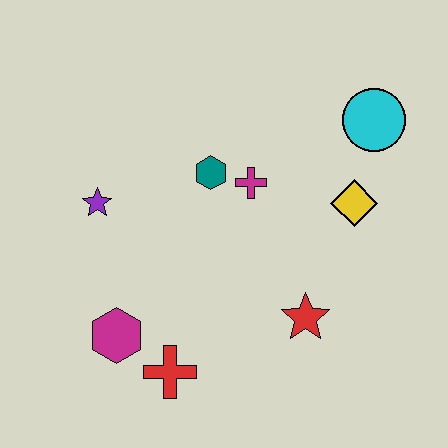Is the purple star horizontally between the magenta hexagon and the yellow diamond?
No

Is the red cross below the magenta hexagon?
Yes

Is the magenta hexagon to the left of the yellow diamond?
Yes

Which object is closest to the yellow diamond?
The cyan circle is closest to the yellow diamond.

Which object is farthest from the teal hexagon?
The red cross is farthest from the teal hexagon.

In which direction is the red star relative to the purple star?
The red star is to the right of the purple star.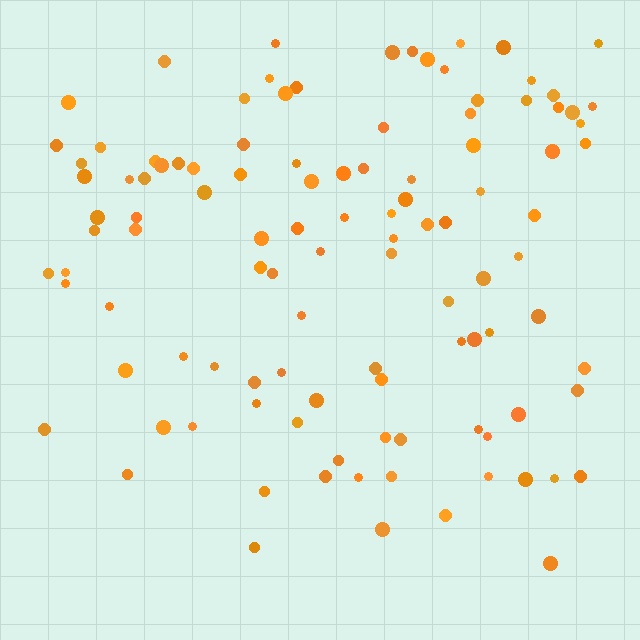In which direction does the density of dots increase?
From bottom to top, with the top side densest.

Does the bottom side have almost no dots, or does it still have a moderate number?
Still a moderate number, just noticeably fewer than the top.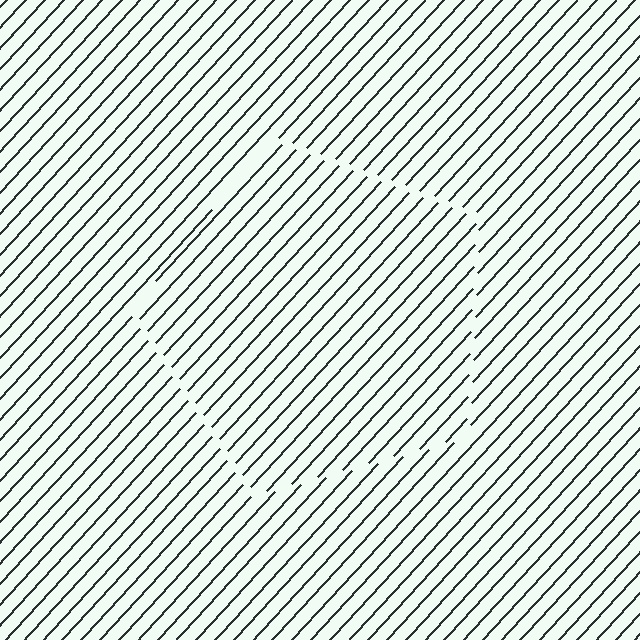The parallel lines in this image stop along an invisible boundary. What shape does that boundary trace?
An illusory pentagon. The interior of the shape contains the same grating, shifted by half a period — the contour is defined by the phase discontinuity where line-ends from the inner and outer gratings abut.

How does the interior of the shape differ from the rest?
The interior of the shape contains the same grating, shifted by half a period — the contour is defined by the phase discontinuity where line-ends from the inner and outer gratings abut.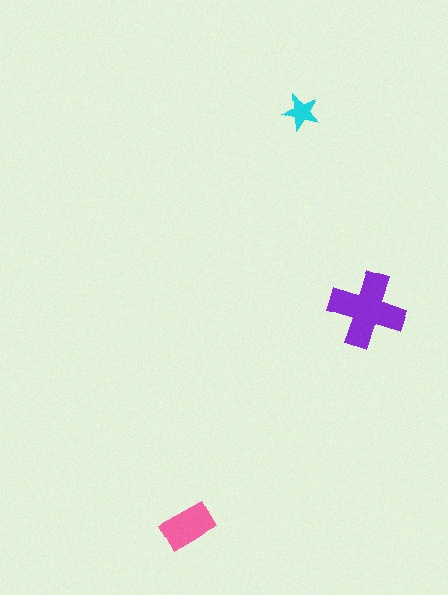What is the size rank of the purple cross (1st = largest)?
1st.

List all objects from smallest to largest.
The cyan star, the pink rectangle, the purple cross.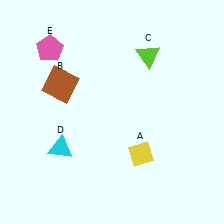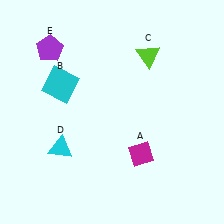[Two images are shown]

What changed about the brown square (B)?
In Image 1, B is brown. In Image 2, it changed to cyan.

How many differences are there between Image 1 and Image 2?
There are 3 differences between the two images.